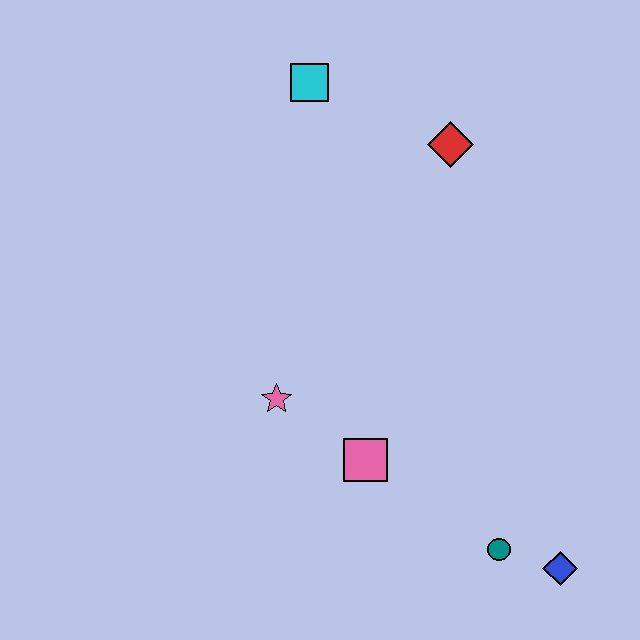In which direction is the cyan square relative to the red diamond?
The cyan square is to the left of the red diamond.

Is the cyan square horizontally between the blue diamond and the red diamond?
No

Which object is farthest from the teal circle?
The cyan square is farthest from the teal circle.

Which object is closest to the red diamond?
The cyan square is closest to the red diamond.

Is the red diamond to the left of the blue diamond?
Yes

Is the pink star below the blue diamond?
No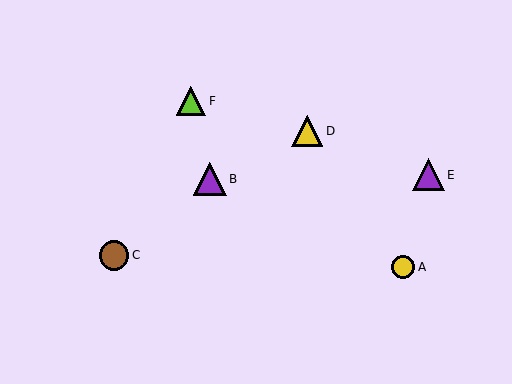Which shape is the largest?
The purple triangle (labeled B) is the largest.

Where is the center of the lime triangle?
The center of the lime triangle is at (191, 101).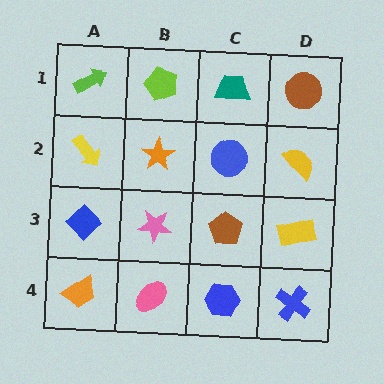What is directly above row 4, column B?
A pink star.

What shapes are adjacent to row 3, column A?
A yellow arrow (row 2, column A), an orange trapezoid (row 4, column A), a pink star (row 3, column B).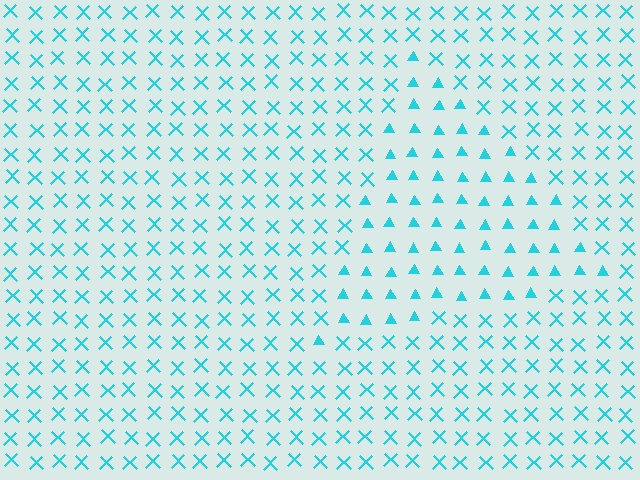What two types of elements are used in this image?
The image uses triangles inside the triangle region and X marks outside it.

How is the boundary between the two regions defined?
The boundary is defined by a change in element shape: triangles inside vs. X marks outside. All elements share the same color and spacing.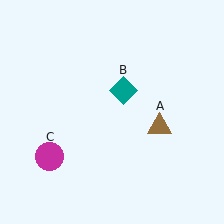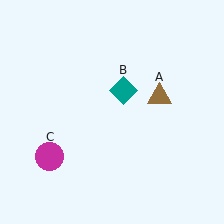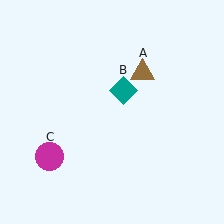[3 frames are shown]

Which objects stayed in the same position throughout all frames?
Teal diamond (object B) and magenta circle (object C) remained stationary.